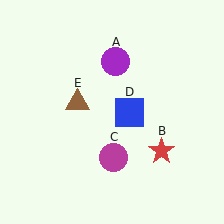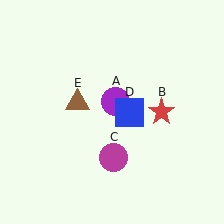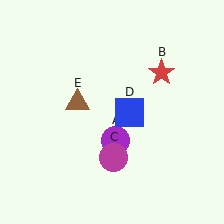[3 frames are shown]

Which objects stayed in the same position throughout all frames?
Magenta circle (object C) and blue square (object D) and brown triangle (object E) remained stationary.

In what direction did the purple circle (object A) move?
The purple circle (object A) moved down.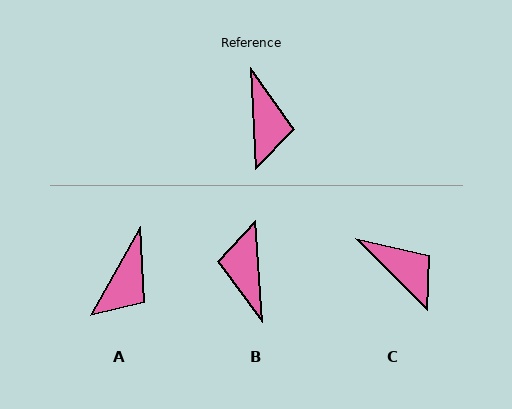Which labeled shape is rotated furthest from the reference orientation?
B, about 179 degrees away.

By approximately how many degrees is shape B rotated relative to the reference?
Approximately 179 degrees clockwise.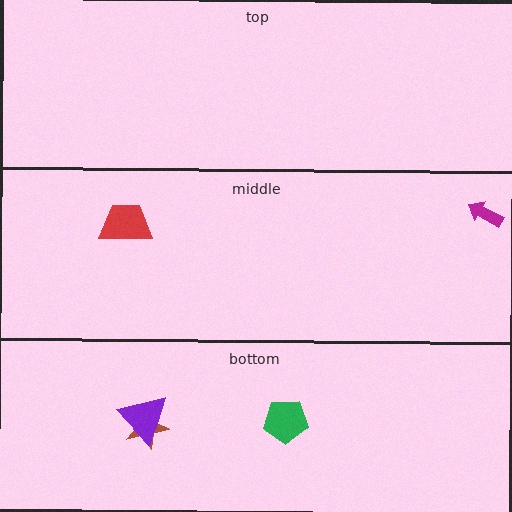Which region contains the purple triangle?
The bottom region.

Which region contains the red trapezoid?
The middle region.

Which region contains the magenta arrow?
The middle region.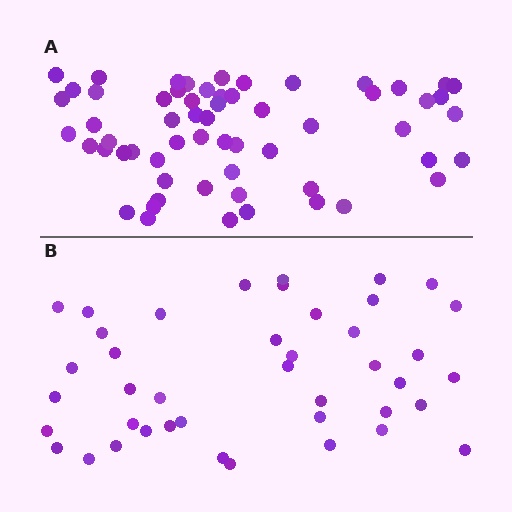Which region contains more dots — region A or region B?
Region A (the top region) has more dots.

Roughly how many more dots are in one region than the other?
Region A has approximately 20 more dots than region B.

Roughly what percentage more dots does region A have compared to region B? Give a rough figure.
About 45% more.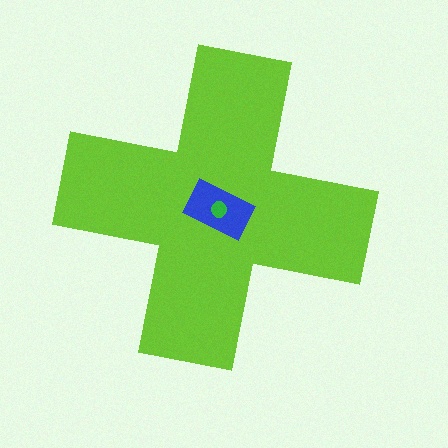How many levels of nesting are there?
3.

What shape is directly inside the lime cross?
The blue rectangle.